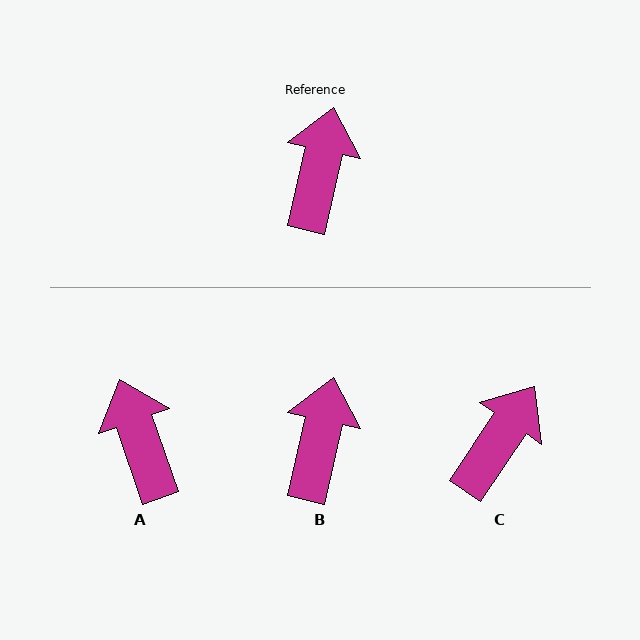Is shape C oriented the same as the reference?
No, it is off by about 21 degrees.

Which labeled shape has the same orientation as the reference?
B.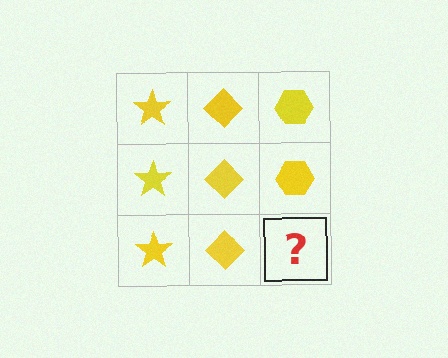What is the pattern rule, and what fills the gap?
The rule is that each column has a consistent shape. The gap should be filled with a yellow hexagon.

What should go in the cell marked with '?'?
The missing cell should contain a yellow hexagon.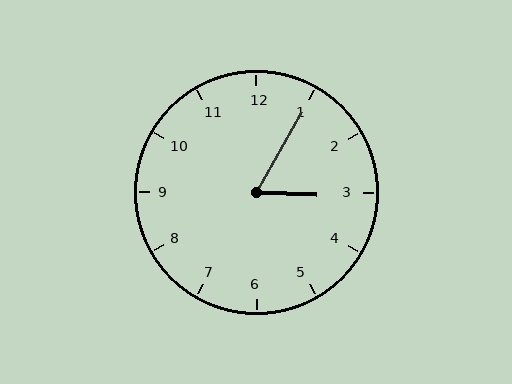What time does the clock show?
3:05.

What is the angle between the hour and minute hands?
Approximately 62 degrees.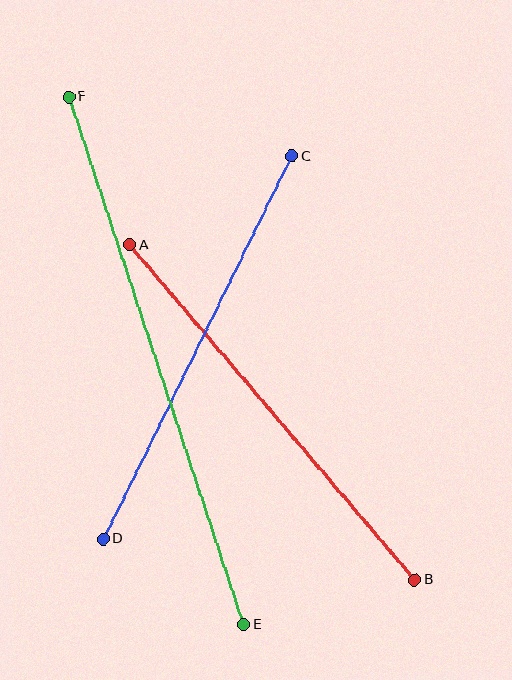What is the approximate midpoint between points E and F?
The midpoint is at approximately (156, 361) pixels.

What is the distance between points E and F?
The distance is approximately 555 pixels.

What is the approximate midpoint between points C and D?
The midpoint is at approximately (198, 347) pixels.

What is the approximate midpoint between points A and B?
The midpoint is at approximately (272, 412) pixels.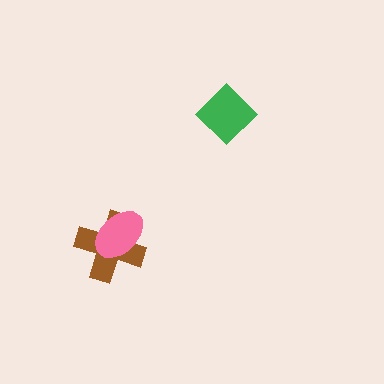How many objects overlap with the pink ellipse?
1 object overlaps with the pink ellipse.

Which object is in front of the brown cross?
The pink ellipse is in front of the brown cross.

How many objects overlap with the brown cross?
1 object overlaps with the brown cross.